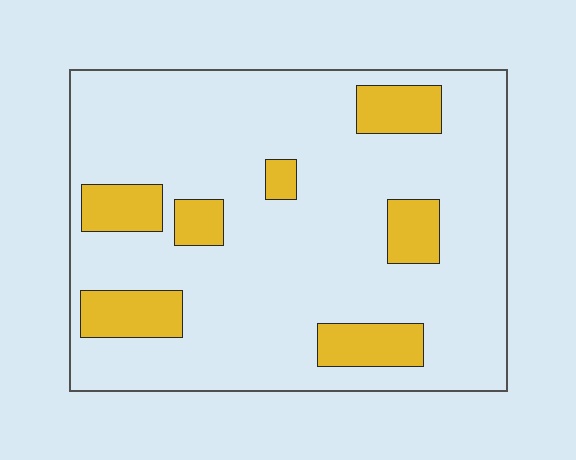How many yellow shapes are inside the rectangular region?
7.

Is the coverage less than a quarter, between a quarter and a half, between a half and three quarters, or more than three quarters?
Less than a quarter.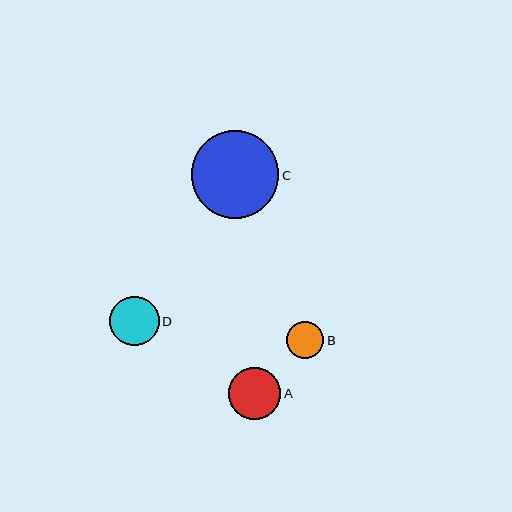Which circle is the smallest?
Circle B is the smallest with a size of approximately 37 pixels.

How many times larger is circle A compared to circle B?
Circle A is approximately 1.4 times the size of circle B.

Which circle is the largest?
Circle C is the largest with a size of approximately 88 pixels.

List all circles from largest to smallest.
From largest to smallest: C, A, D, B.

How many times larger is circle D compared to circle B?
Circle D is approximately 1.3 times the size of circle B.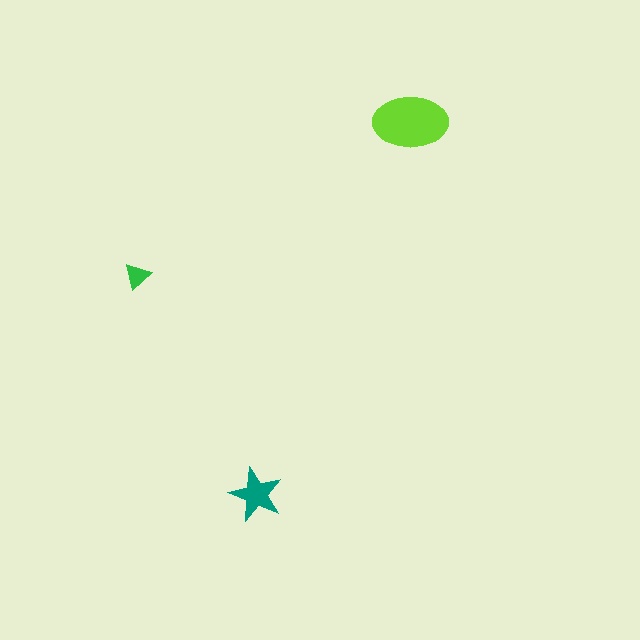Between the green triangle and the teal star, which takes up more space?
The teal star.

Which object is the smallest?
The green triangle.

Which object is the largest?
The lime ellipse.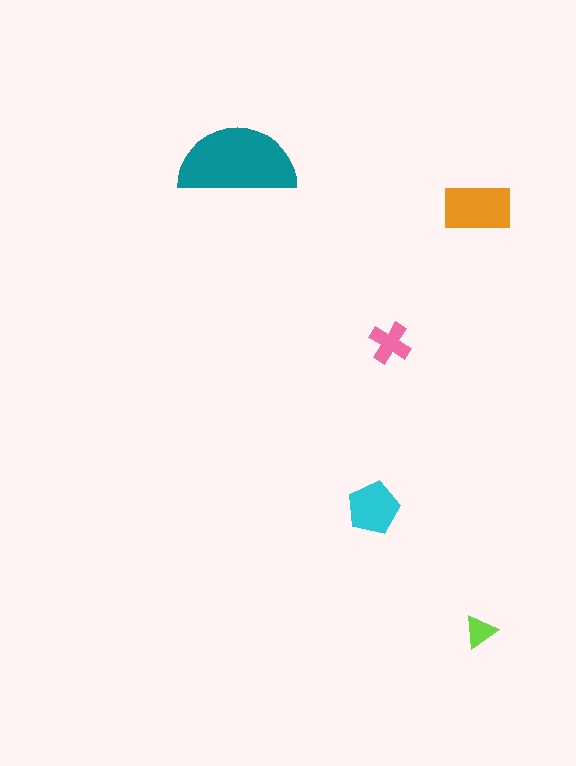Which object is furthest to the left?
The teal semicircle is leftmost.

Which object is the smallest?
The lime triangle.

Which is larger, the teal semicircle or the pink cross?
The teal semicircle.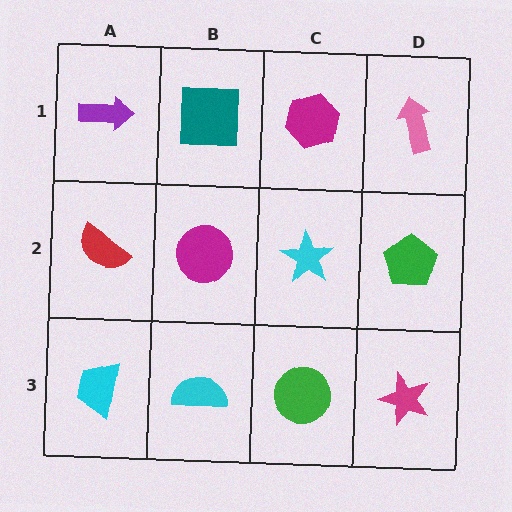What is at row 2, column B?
A magenta circle.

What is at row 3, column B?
A cyan semicircle.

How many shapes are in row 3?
4 shapes.